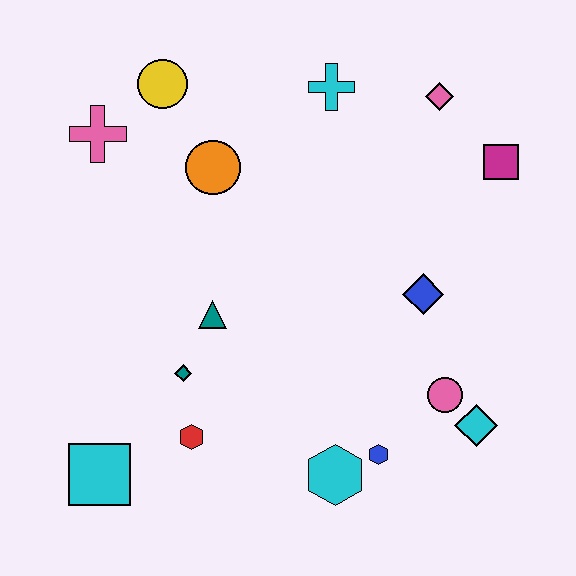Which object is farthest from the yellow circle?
The cyan diamond is farthest from the yellow circle.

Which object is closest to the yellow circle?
The pink cross is closest to the yellow circle.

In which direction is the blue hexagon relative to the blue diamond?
The blue hexagon is below the blue diamond.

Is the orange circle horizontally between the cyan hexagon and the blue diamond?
No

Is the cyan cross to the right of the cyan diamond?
No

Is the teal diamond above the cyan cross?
No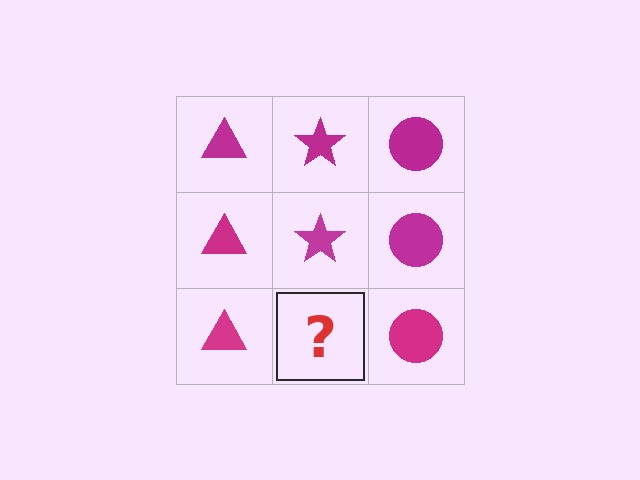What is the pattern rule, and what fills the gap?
The rule is that each column has a consistent shape. The gap should be filled with a magenta star.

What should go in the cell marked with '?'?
The missing cell should contain a magenta star.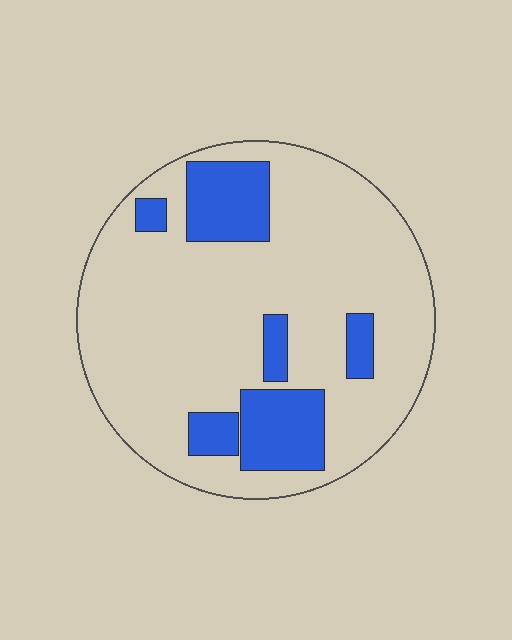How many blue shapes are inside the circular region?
6.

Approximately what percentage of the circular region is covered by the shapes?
Approximately 20%.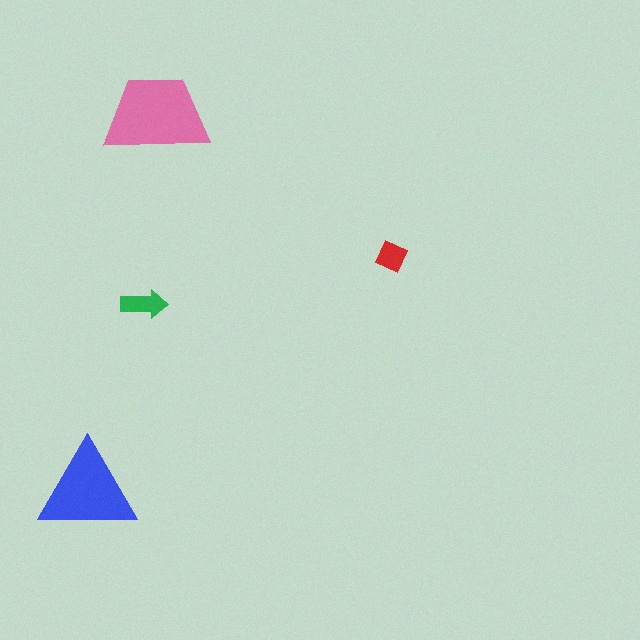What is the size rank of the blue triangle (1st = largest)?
2nd.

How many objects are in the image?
There are 4 objects in the image.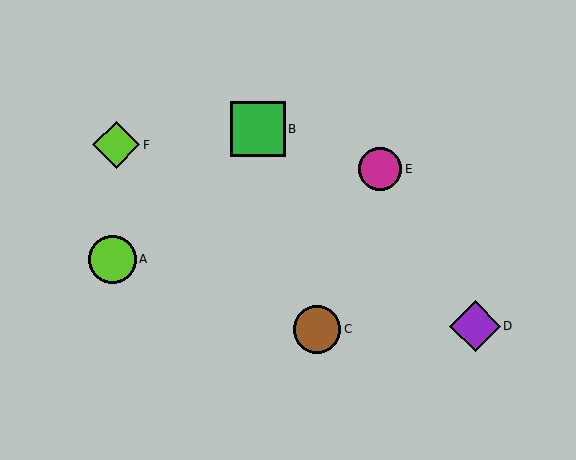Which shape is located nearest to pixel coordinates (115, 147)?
The lime diamond (labeled F) at (116, 145) is nearest to that location.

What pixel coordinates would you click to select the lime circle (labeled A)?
Click at (112, 259) to select the lime circle A.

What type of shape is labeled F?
Shape F is a lime diamond.